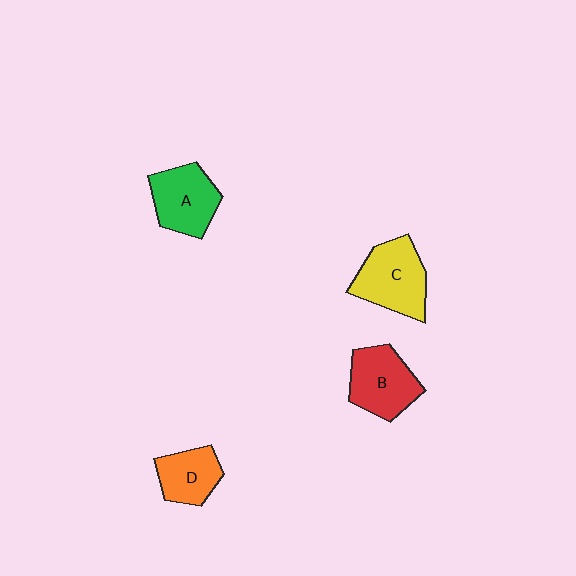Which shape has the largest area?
Shape C (yellow).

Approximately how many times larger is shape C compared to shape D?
Approximately 1.5 times.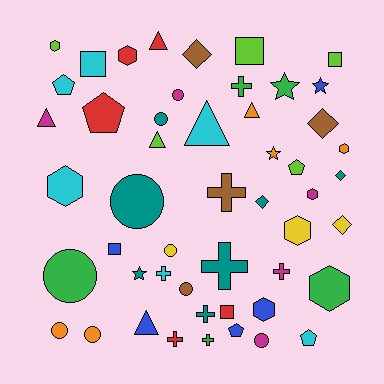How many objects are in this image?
There are 50 objects.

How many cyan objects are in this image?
There are 6 cyan objects.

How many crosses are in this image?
There are 8 crosses.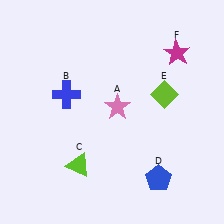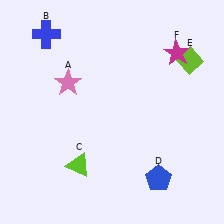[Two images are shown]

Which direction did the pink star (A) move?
The pink star (A) moved left.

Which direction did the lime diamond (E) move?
The lime diamond (E) moved up.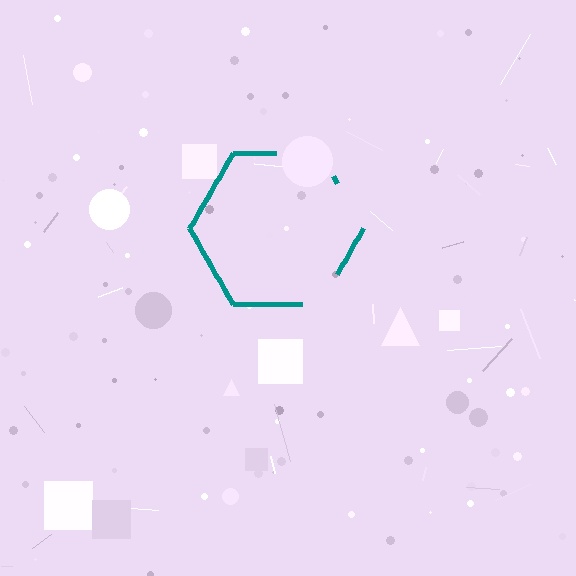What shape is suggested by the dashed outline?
The dashed outline suggests a hexagon.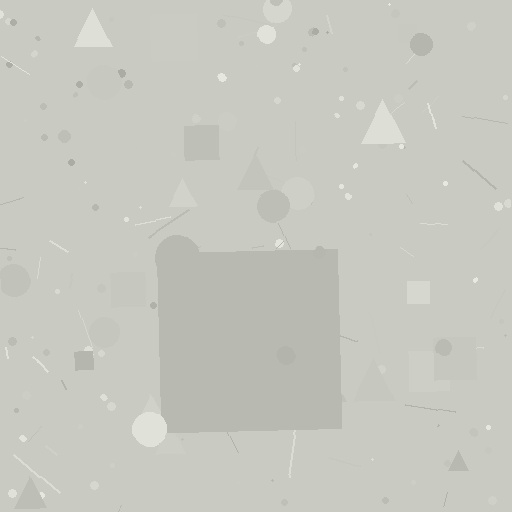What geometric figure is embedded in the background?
A square is embedded in the background.